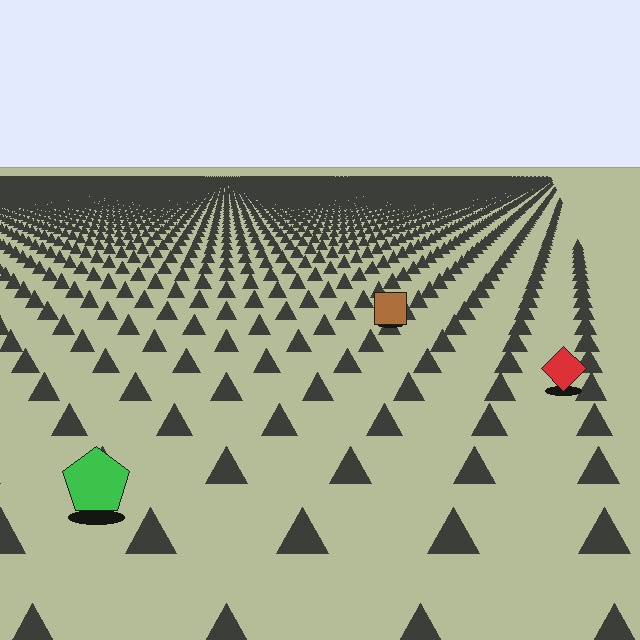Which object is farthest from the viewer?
The brown square is farthest from the viewer. It appears smaller and the ground texture around it is denser.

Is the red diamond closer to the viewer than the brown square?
Yes. The red diamond is closer — you can tell from the texture gradient: the ground texture is coarser near it.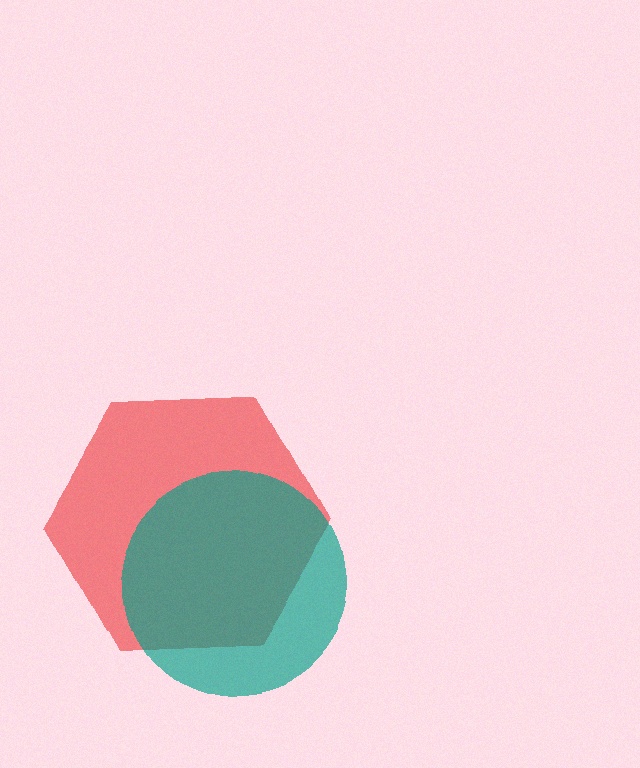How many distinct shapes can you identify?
There are 2 distinct shapes: a red hexagon, a teal circle.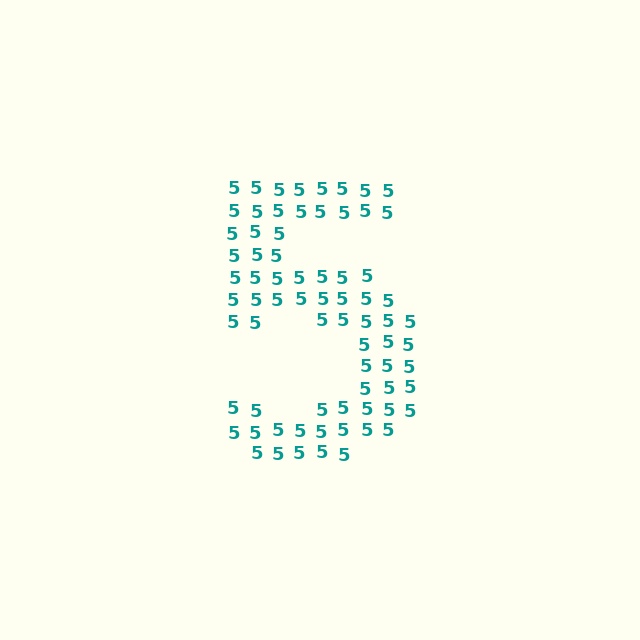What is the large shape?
The large shape is the digit 5.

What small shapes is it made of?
It is made of small digit 5's.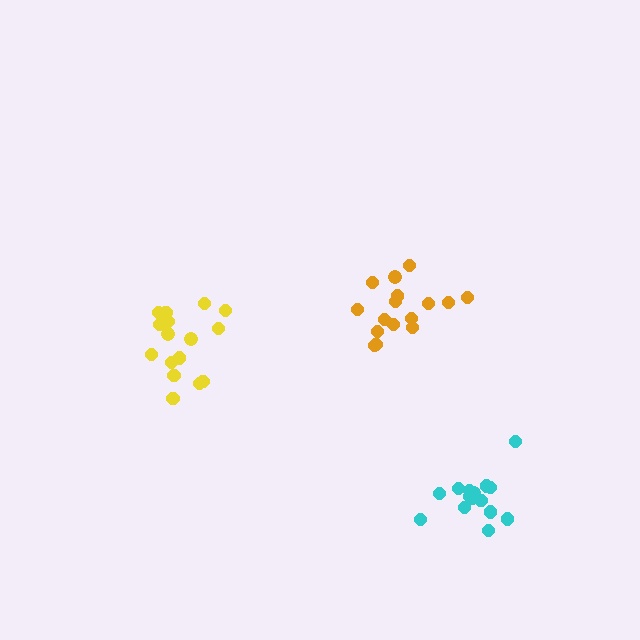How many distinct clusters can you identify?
There are 3 distinct clusters.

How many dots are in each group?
Group 1: 16 dots, Group 2: 17 dots, Group 3: 15 dots (48 total).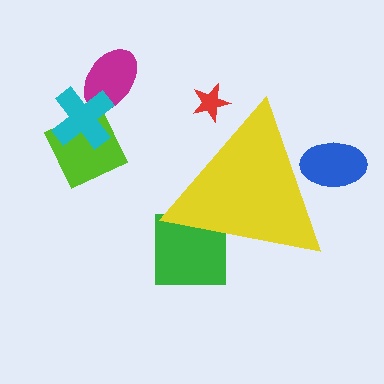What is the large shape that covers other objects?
A yellow triangle.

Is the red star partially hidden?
Yes, the red star is partially hidden behind the yellow triangle.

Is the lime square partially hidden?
No, the lime square is fully visible.